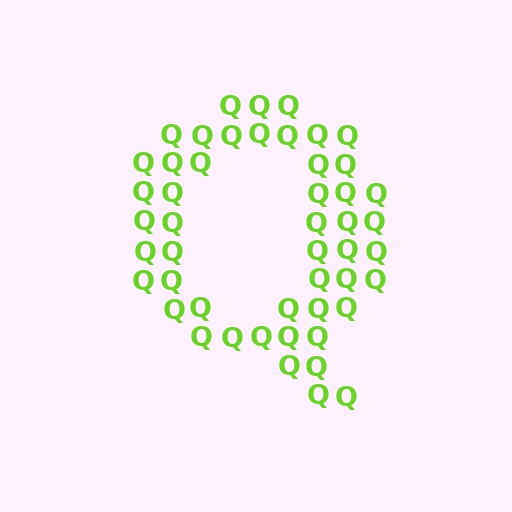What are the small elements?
The small elements are letter Q's.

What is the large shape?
The large shape is the letter Q.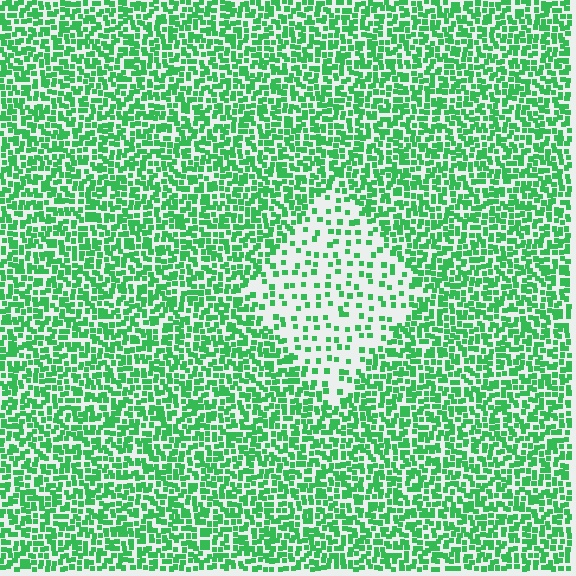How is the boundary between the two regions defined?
The boundary is defined by a change in element density (approximately 2.8x ratio). All elements are the same color, size, and shape.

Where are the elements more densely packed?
The elements are more densely packed outside the diamond boundary.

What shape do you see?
I see a diamond.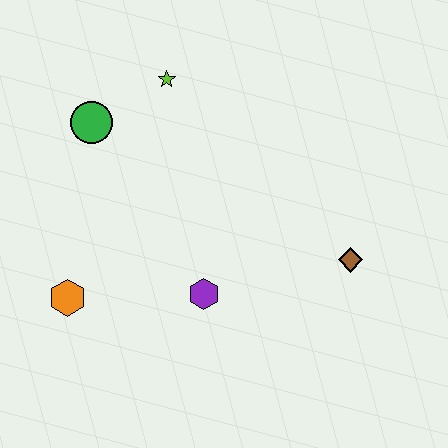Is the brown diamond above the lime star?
No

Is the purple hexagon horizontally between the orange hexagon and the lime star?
No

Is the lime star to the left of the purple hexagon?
Yes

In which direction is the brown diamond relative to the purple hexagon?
The brown diamond is to the right of the purple hexagon.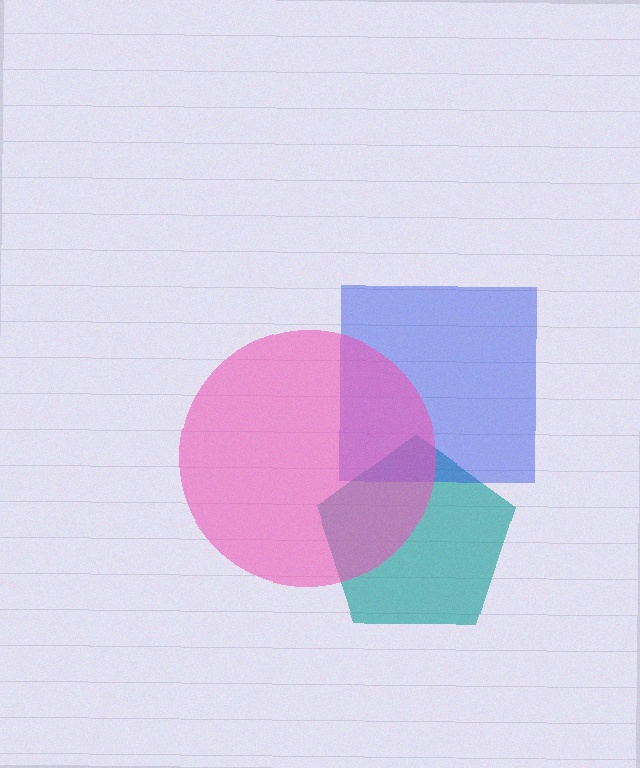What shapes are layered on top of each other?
The layered shapes are: a teal pentagon, a blue square, a pink circle.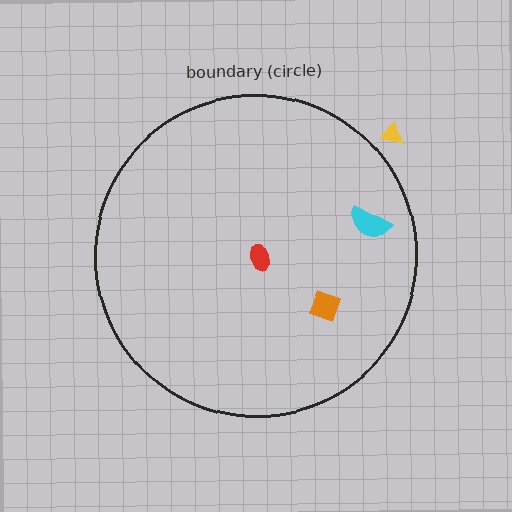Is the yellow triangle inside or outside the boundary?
Outside.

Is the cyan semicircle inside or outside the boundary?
Inside.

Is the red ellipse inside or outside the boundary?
Inside.